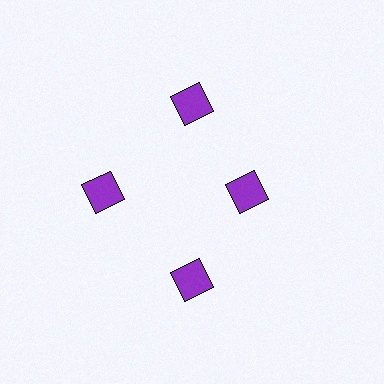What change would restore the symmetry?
The symmetry would be restored by moving it outward, back onto the ring so that all 4 squares sit at equal angles and equal distance from the center.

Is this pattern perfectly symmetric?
No. The 4 purple squares are arranged in a ring, but one element near the 3 o'clock position is pulled inward toward the center, breaking the 4-fold rotational symmetry.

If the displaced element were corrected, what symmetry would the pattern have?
It would have 4-fold rotational symmetry — the pattern would map onto itself every 90 degrees.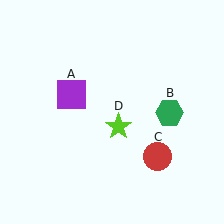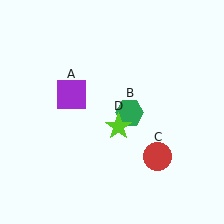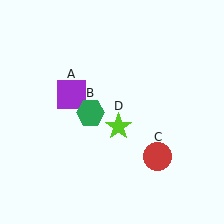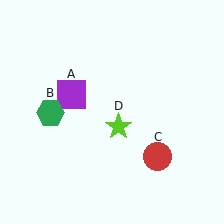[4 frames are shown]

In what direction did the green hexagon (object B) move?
The green hexagon (object B) moved left.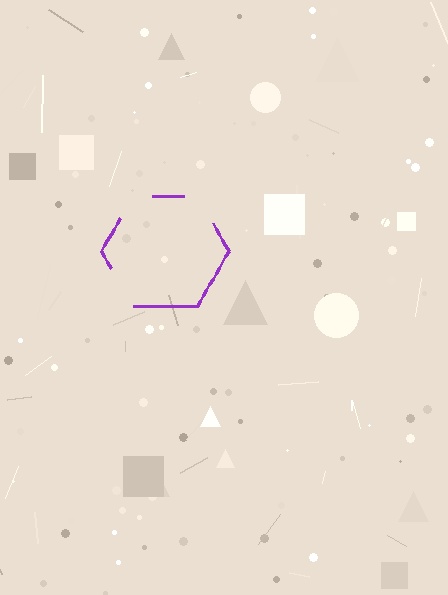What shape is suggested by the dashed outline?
The dashed outline suggests a hexagon.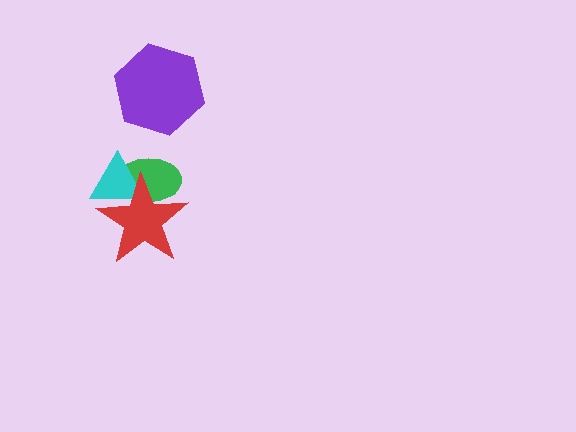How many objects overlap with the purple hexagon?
0 objects overlap with the purple hexagon.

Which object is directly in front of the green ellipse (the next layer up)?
The cyan triangle is directly in front of the green ellipse.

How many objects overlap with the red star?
2 objects overlap with the red star.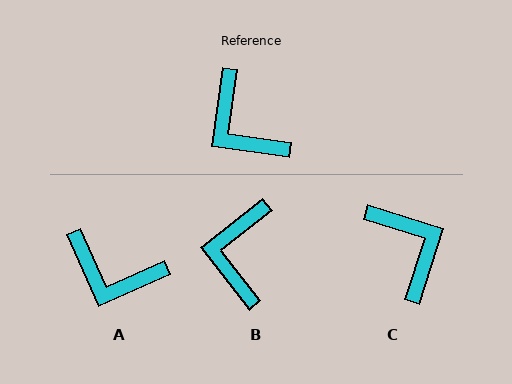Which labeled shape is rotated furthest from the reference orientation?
C, about 170 degrees away.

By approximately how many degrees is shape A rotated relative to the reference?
Approximately 32 degrees counter-clockwise.